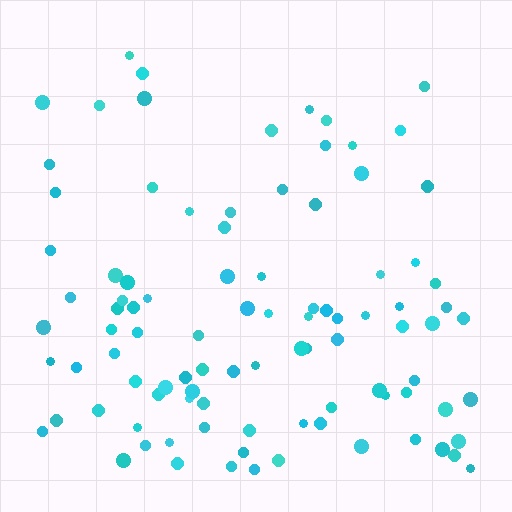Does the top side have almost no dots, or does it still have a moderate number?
Still a moderate number, just noticeably fewer than the bottom.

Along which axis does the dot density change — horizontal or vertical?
Vertical.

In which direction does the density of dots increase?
From top to bottom, with the bottom side densest.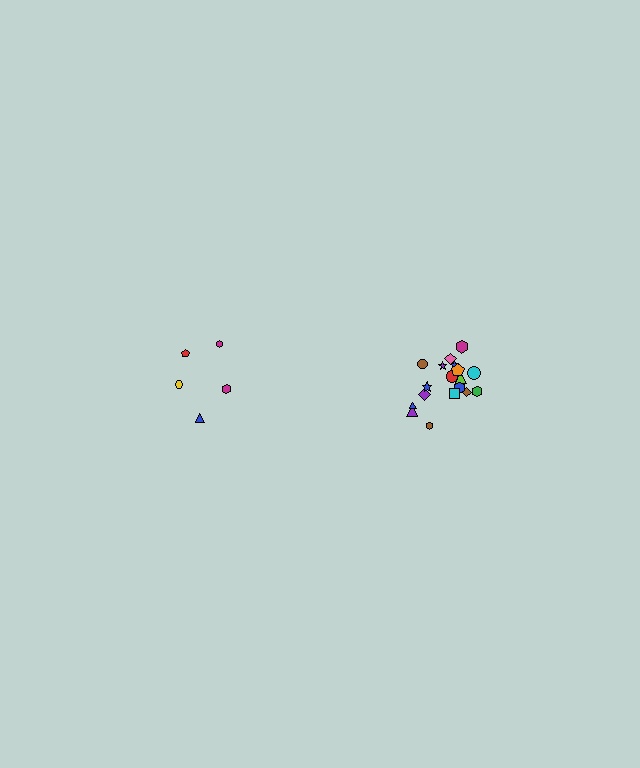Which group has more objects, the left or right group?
The right group.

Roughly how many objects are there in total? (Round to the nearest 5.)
Roughly 25 objects in total.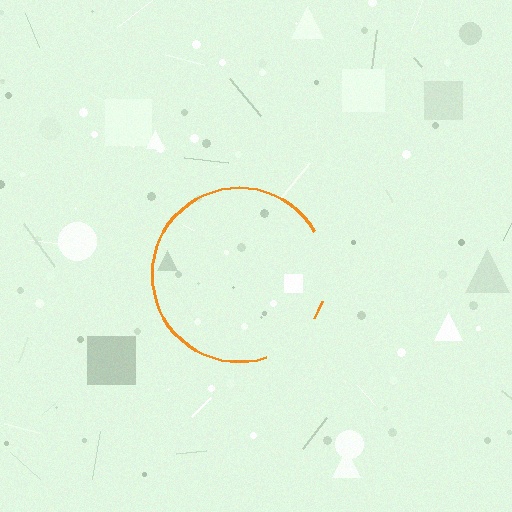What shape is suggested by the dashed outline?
The dashed outline suggests a circle.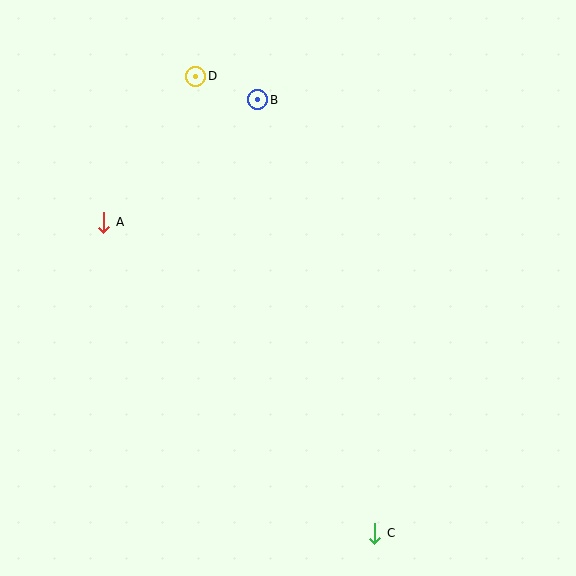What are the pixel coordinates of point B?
Point B is at (258, 100).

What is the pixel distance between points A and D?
The distance between A and D is 173 pixels.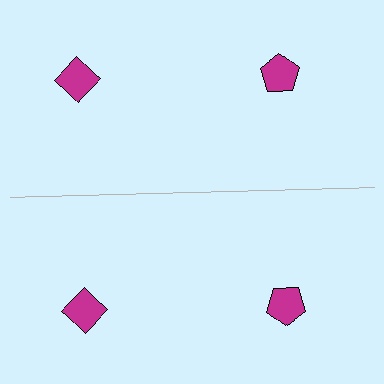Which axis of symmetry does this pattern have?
The pattern has a horizontal axis of symmetry running through the center of the image.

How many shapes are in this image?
There are 4 shapes in this image.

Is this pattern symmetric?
Yes, this pattern has bilateral (reflection) symmetry.